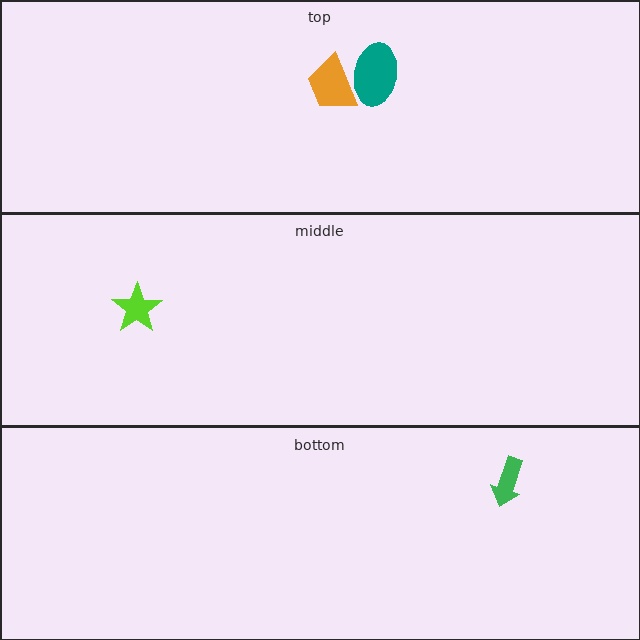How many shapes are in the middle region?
1.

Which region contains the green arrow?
The bottom region.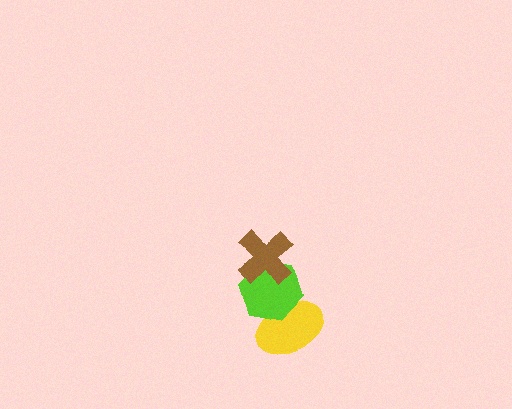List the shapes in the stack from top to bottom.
From top to bottom: the brown cross, the lime hexagon, the yellow ellipse.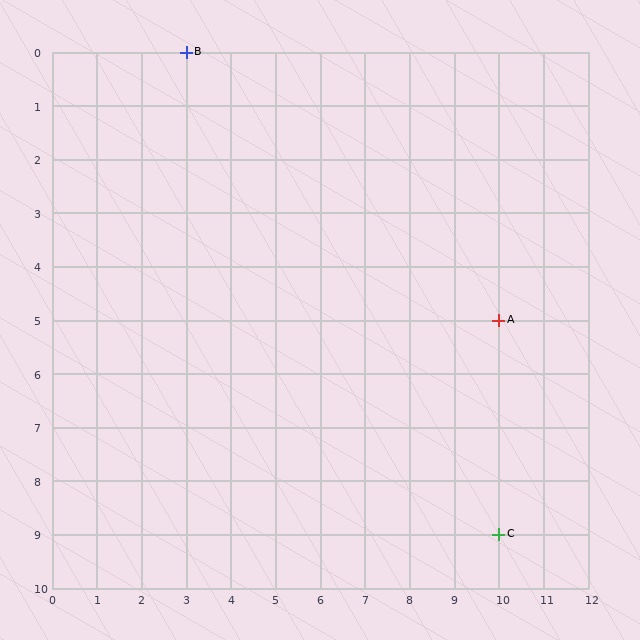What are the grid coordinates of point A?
Point A is at grid coordinates (10, 5).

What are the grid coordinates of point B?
Point B is at grid coordinates (3, 0).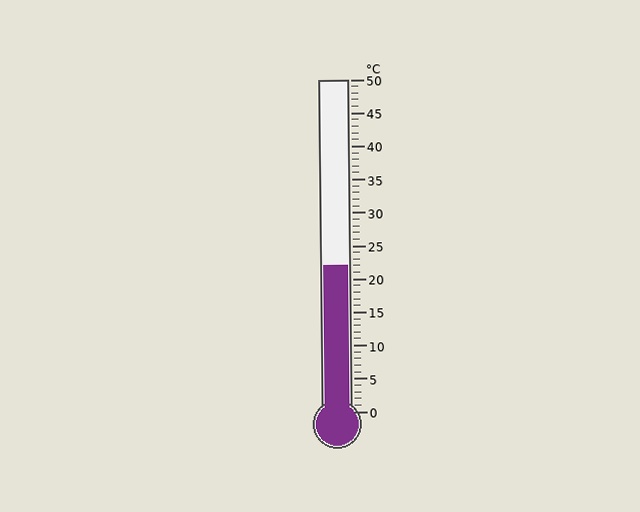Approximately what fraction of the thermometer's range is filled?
The thermometer is filled to approximately 45% of its range.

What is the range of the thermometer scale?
The thermometer scale ranges from 0°C to 50°C.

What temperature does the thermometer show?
The thermometer shows approximately 22°C.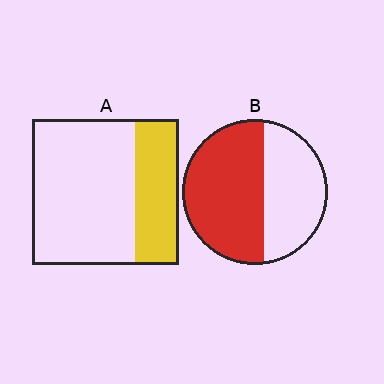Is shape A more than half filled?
No.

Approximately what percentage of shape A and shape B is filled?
A is approximately 30% and B is approximately 60%.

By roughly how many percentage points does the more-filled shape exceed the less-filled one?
By roughly 30 percentage points (B over A).